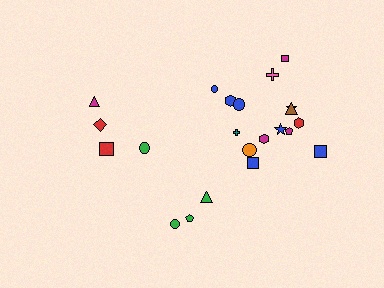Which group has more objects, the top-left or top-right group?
The top-right group.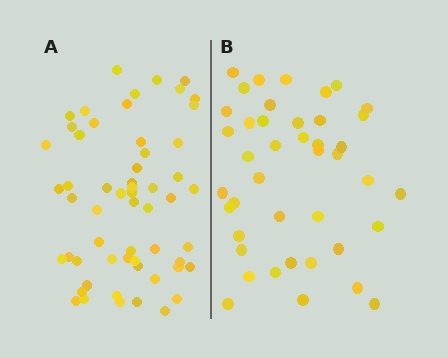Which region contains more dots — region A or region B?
Region A (the left region) has more dots.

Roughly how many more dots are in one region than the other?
Region A has approximately 15 more dots than region B.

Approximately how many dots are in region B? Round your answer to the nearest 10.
About 40 dots. (The exact count is 42, which rounds to 40.)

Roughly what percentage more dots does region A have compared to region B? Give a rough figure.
About 35% more.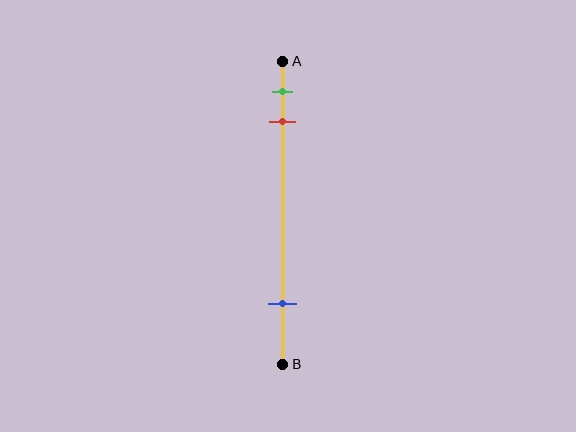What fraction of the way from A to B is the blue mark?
The blue mark is approximately 80% (0.8) of the way from A to B.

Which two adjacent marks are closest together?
The green and red marks are the closest adjacent pair.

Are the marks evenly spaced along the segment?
No, the marks are not evenly spaced.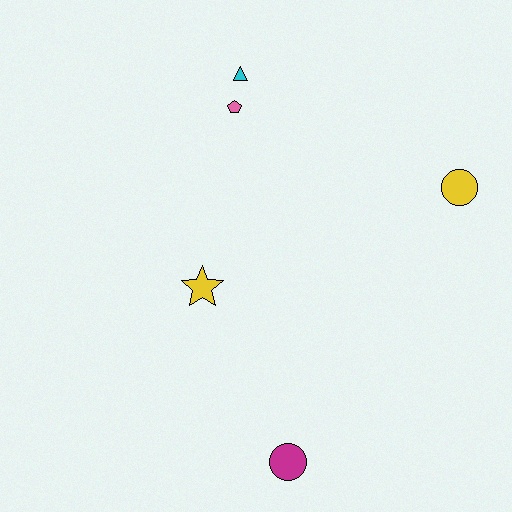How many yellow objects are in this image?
There are 2 yellow objects.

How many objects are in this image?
There are 5 objects.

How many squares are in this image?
There are no squares.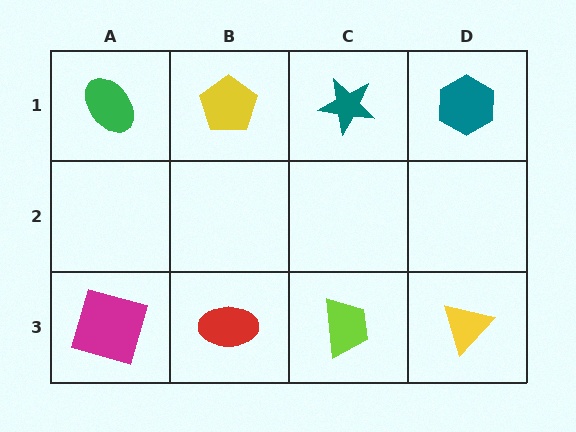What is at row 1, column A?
A green ellipse.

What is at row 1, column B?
A yellow pentagon.